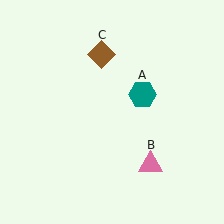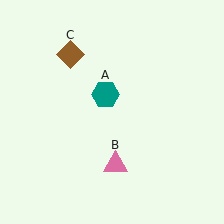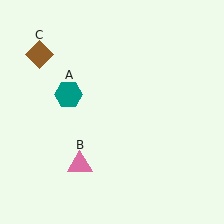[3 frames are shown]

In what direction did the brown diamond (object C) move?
The brown diamond (object C) moved left.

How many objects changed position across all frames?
3 objects changed position: teal hexagon (object A), pink triangle (object B), brown diamond (object C).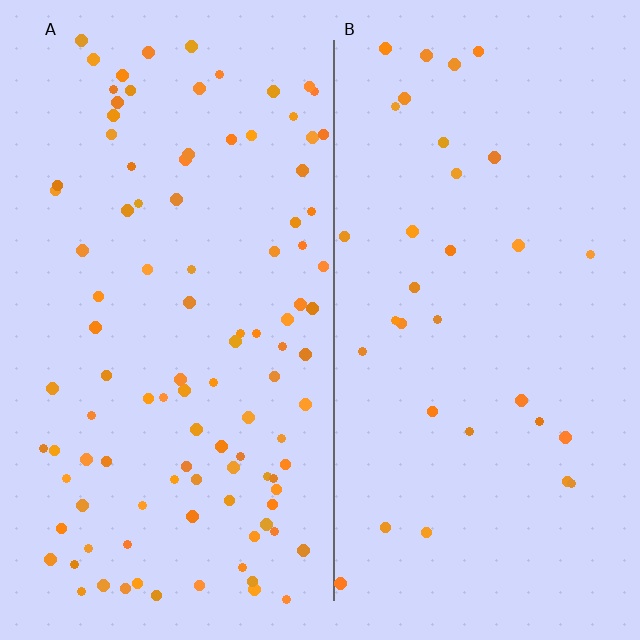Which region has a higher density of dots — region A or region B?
A (the left).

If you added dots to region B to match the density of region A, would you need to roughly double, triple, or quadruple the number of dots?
Approximately triple.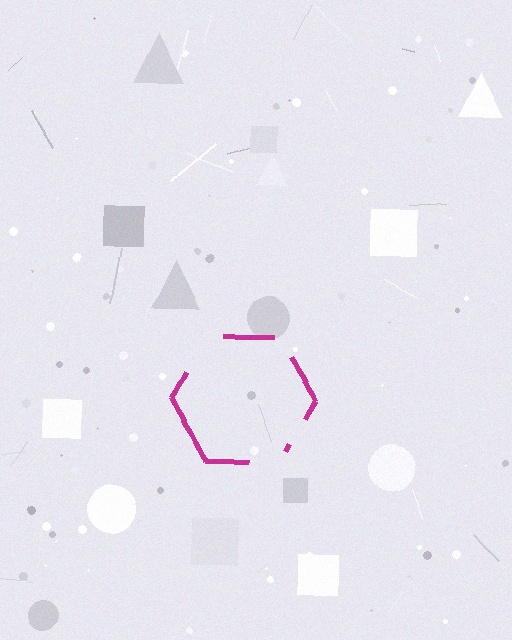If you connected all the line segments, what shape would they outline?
They would outline a hexagon.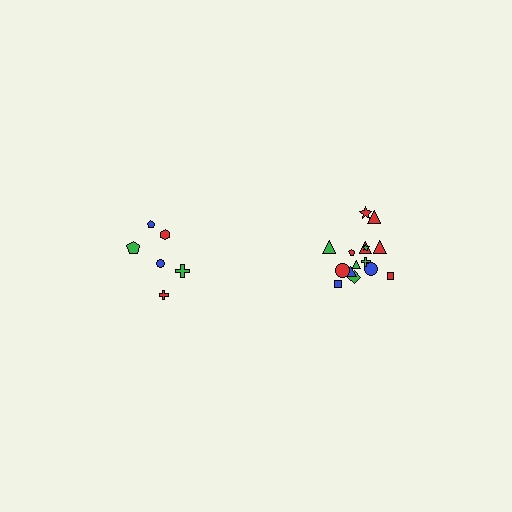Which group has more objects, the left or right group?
The right group.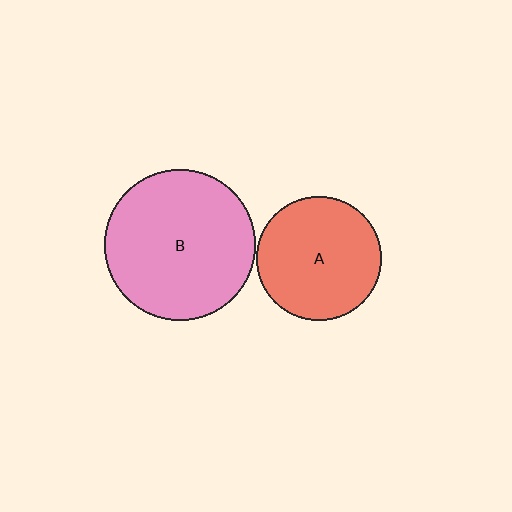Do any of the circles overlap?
No, none of the circles overlap.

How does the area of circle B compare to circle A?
Approximately 1.5 times.